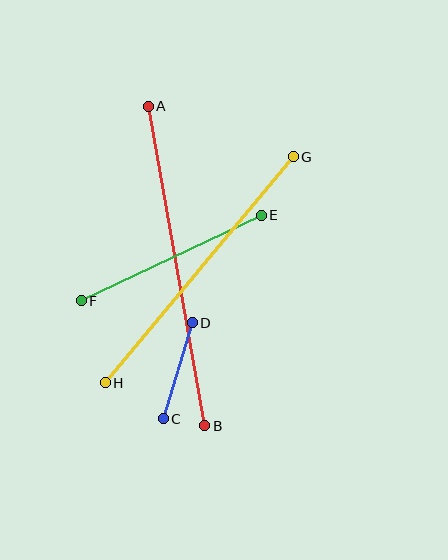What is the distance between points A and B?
The distance is approximately 324 pixels.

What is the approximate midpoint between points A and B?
The midpoint is at approximately (176, 266) pixels.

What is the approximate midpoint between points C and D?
The midpoint is at approximately (178, 371) pixels.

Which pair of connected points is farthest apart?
Points A and B are farthest apart.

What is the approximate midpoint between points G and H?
The midpoint is at approximately (199, 270) pixels.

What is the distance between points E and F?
The distance is approximately 199 pixels.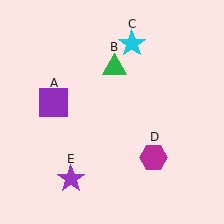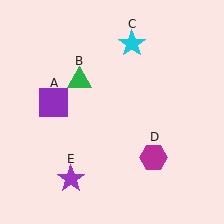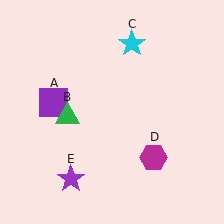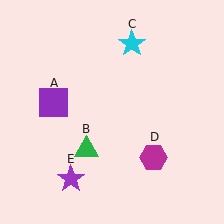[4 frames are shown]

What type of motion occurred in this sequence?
The green triangle (object B) rotated counterclockwise around the center of the scene.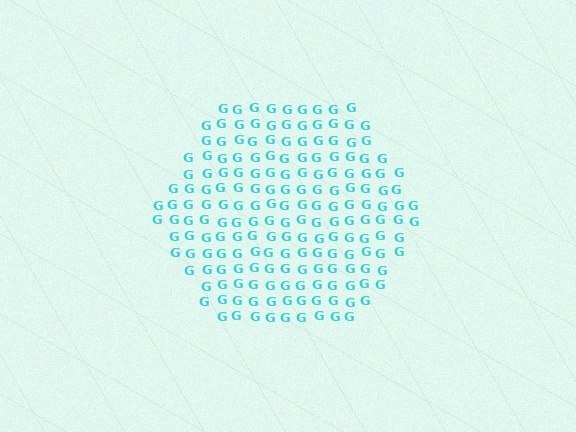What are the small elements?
The small elements are letter G's.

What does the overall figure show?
The overall figure shows a hexagon.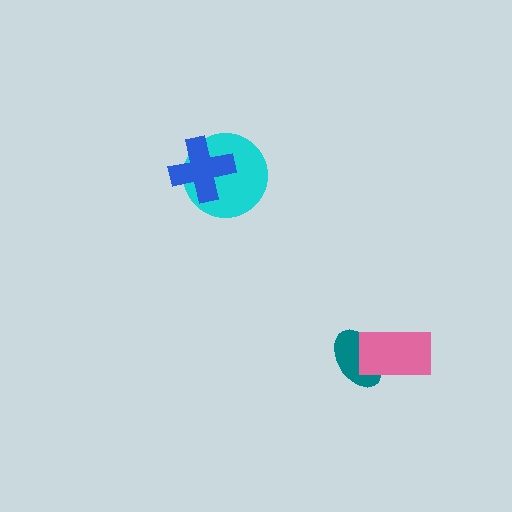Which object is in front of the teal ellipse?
The pink rectangle is in front of the teal ellipse.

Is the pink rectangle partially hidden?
No, no other shape covers it.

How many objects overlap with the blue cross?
1 object overlaps with the blue cross.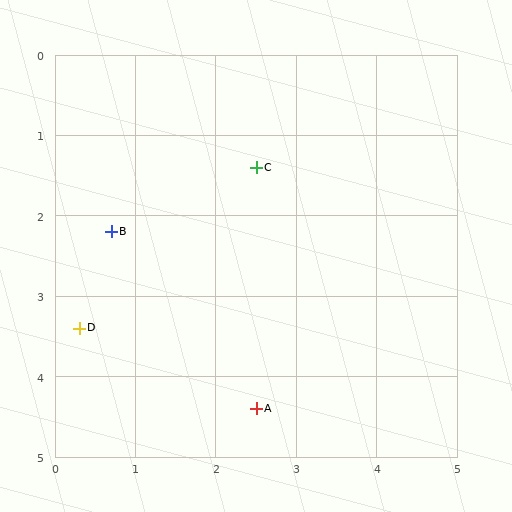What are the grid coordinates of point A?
Point A is at approximately (2.5, 4.4).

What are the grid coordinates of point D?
Point D is at approximately (0.3, 3.4).